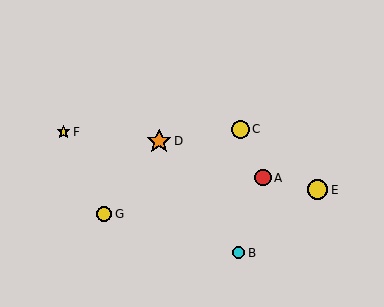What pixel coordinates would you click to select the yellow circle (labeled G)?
Click at (104, 214) to select the yellow circle G.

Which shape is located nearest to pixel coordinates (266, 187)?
The red circle (labeled A) at (263, 178) is nearest to that location.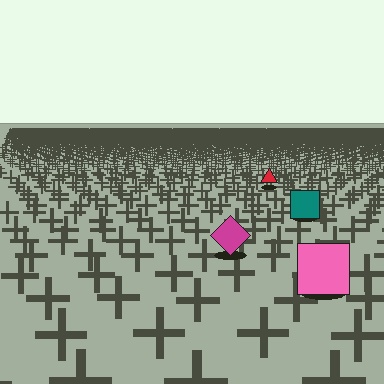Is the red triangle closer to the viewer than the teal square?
No. The teal square is closer — you can tell from the texture gradient: the ground texture is coarser near it.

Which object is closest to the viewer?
The pink square is closest. The texture marks near it are larger and more spread out.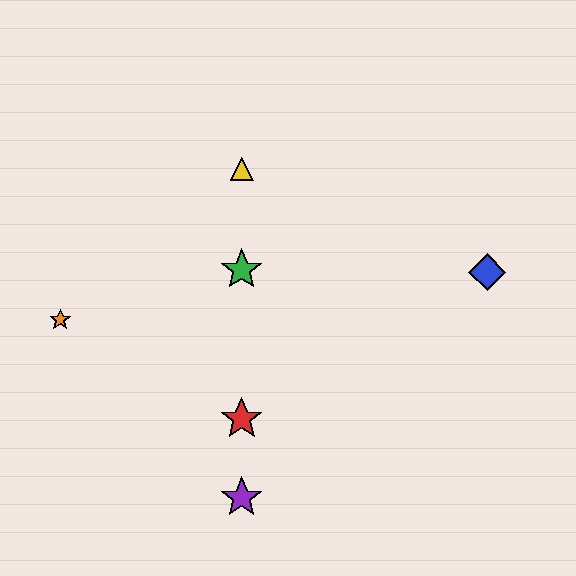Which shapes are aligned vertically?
The red star, the green star, the yellow triangle, the purple star are aligned vertically.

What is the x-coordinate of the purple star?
The purple star is at x≈242.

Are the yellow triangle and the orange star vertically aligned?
No, the yellow triangle is at x≈242 and the orange star is at x≈60.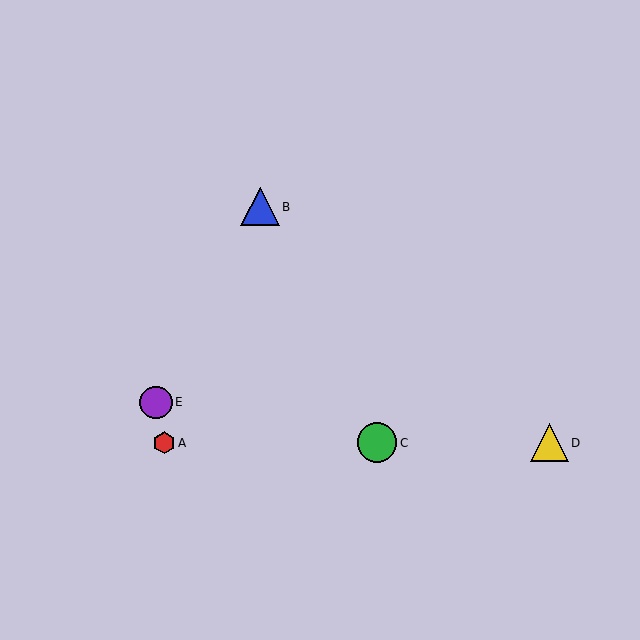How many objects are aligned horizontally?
3 objects (A, C, D) are aligned horizontally.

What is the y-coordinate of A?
Object A is at y≈443.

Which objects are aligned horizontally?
Objects A, C, D are aligned horizontally.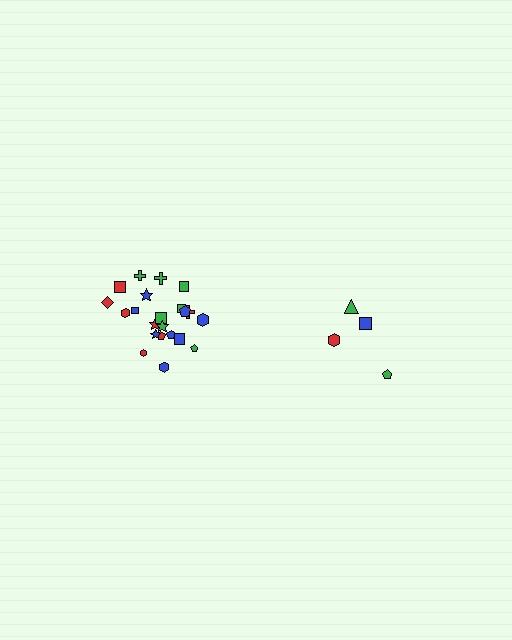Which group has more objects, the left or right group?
The left group.